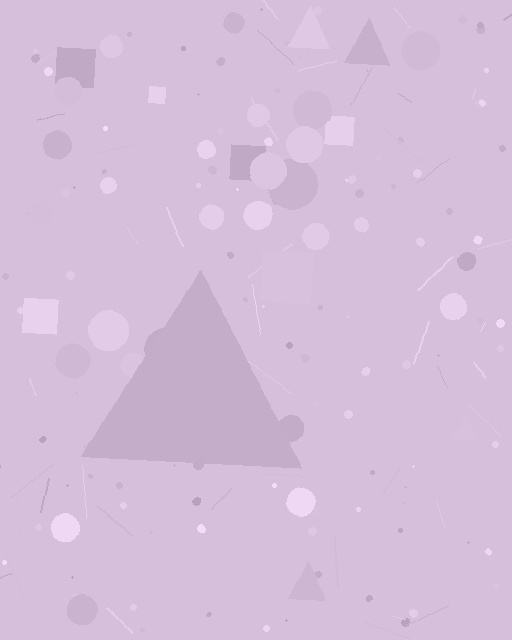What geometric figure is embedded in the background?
A triangle is embedded in the background.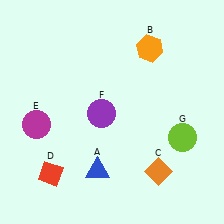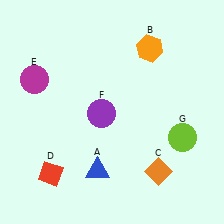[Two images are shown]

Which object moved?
The magenta circle (E) moved up.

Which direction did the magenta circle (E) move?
The magenta circle (E) moved up.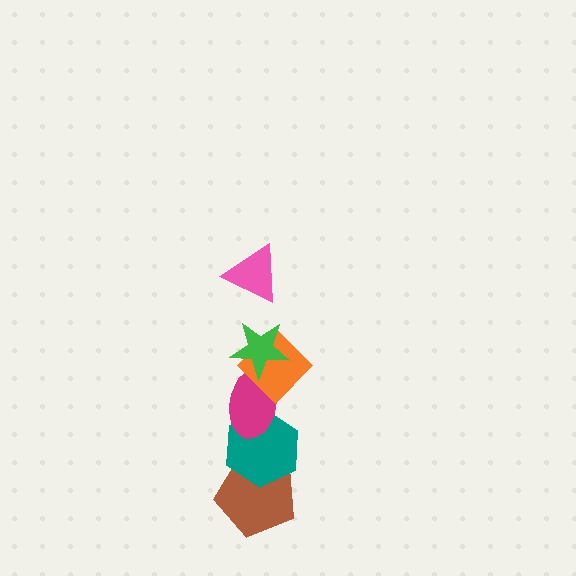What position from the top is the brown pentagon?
The brown pentagon is 6th from the top.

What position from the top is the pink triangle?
The pink triangle is 1st from the top.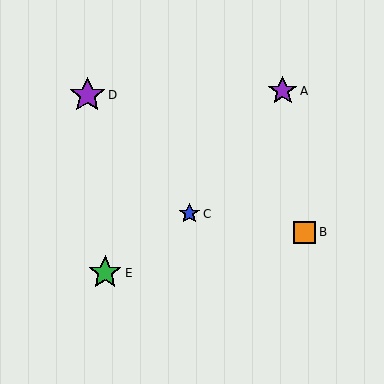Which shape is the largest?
The purple star (labeled D) is the largest.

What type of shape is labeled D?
Shape D is a purple star.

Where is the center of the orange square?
The center of the orange square is at (305, 232).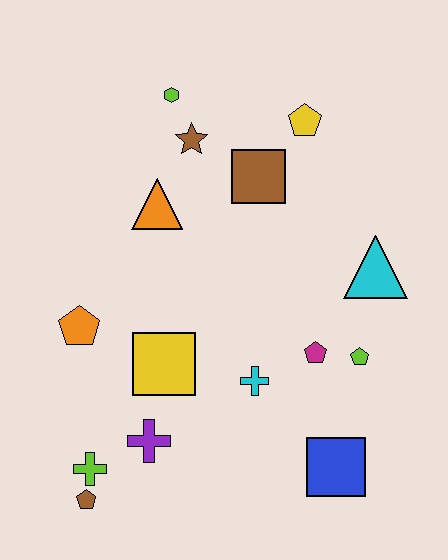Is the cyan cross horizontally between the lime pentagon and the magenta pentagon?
No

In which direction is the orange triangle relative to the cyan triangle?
The orange triangle is to the left of the cyan triangle.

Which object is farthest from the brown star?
The brown pentagon is farthest from the brown star.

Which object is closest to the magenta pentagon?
The lime pentagon is closest to the magenta pentagon.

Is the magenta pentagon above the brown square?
No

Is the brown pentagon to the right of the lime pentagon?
No